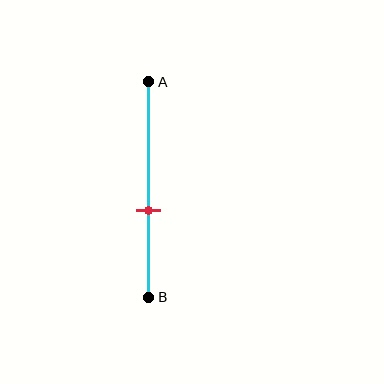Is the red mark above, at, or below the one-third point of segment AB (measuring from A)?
The red mark is below the one-third point of segment AB.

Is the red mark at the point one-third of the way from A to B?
No, the mark is at about 60% from A, not at the 33% one-third point.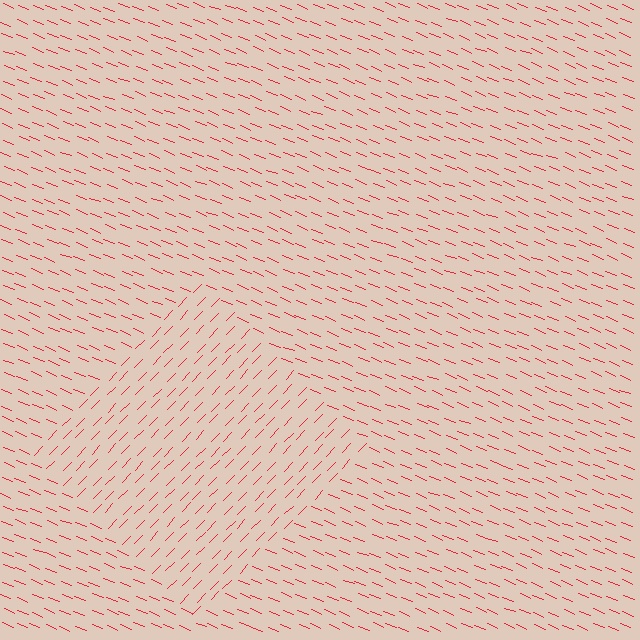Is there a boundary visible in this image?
Yes, there is a texture boundary formed by a change in line orientation.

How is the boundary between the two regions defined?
The boundary is defined purely by a change in line orientation (approximately 68 degrees difference). All lines are the same color and thickness.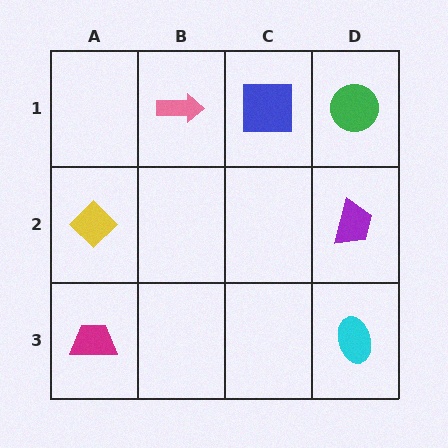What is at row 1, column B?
A pink arrow.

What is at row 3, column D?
A cyan ellipse.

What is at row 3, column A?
A magenta trapezoid.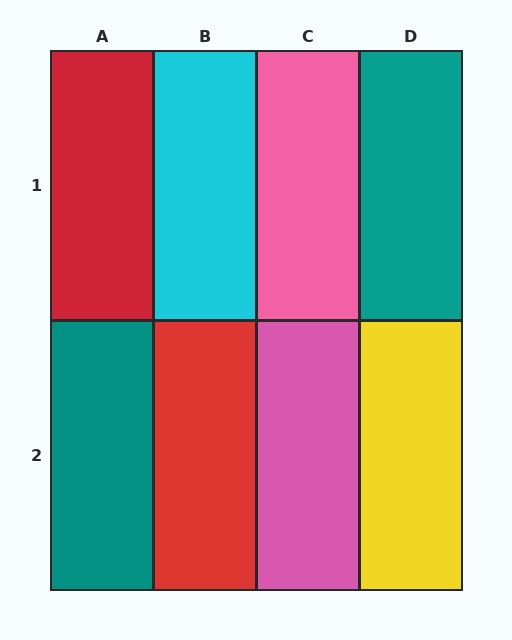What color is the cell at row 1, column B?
Cyan.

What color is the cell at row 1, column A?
Red.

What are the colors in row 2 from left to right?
Teal, red, pink, yellow.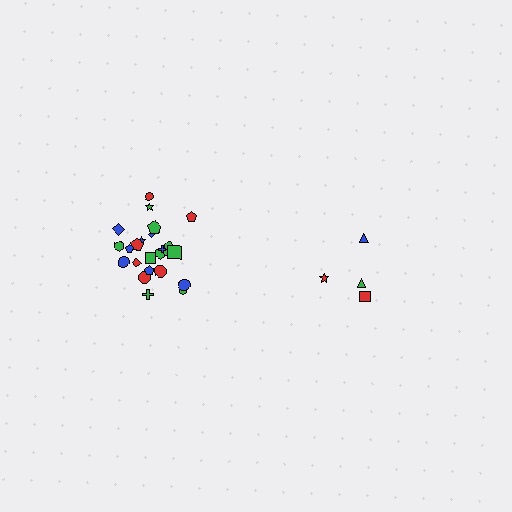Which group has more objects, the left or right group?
The left group.